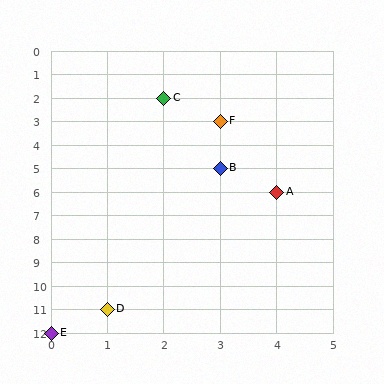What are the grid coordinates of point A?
Point A is at grid coordinates (4, 6).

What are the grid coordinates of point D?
Point D is at grid coordinates (1, 11).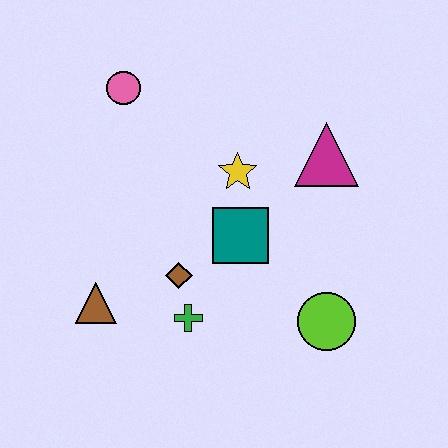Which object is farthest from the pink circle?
The lime circle is farthest from the pink circle.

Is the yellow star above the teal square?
Yes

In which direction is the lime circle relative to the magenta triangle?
The lime circle is below the magenta triangle.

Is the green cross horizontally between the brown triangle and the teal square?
Yes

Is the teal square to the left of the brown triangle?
No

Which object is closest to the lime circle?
The teal square is closest to the lime circle.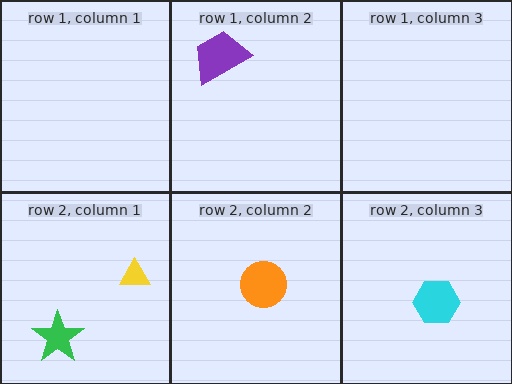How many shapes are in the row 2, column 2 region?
1.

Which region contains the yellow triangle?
The row 2, column 1 region.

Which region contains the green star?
The row 2, column 1 region.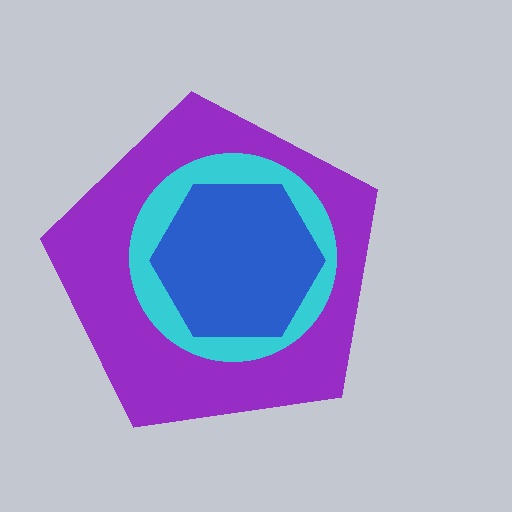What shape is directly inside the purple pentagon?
The cyan circle.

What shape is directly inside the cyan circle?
The blue hexagon.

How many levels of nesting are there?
3.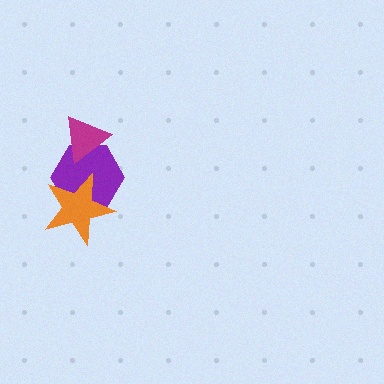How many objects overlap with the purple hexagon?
2 objects overlap with the purple hexagon.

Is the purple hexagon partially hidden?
Yes, it is partially covered by another shape.